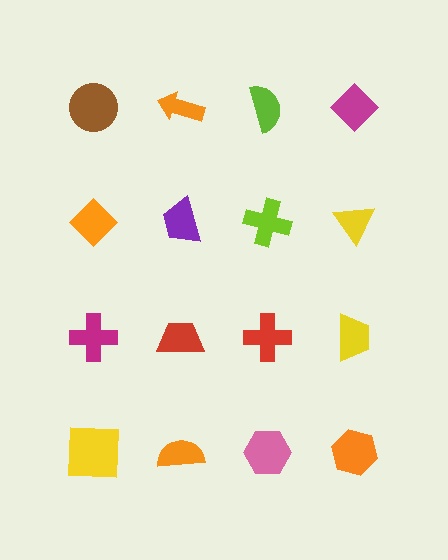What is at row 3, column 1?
A magenta cross.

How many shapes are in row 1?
4 shapes.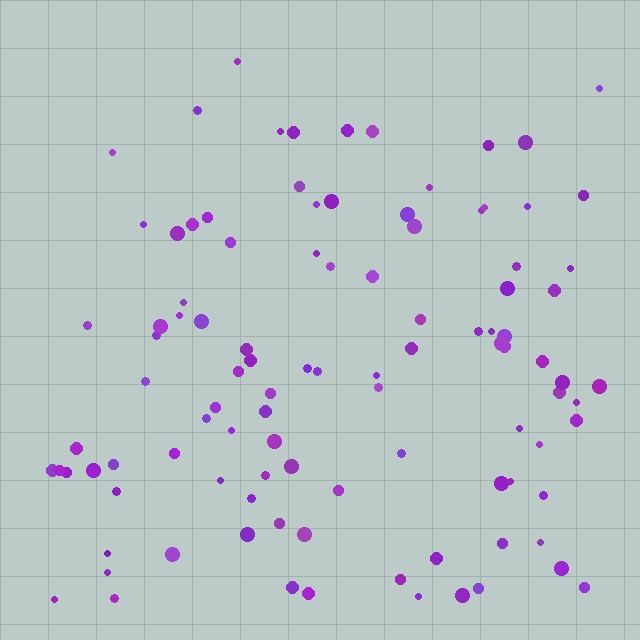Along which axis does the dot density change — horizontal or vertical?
Vertical.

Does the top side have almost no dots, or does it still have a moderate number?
Still a moderate number, just noticeably fewer than the bottom.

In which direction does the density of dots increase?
From top to bottom, with the bottom side densest.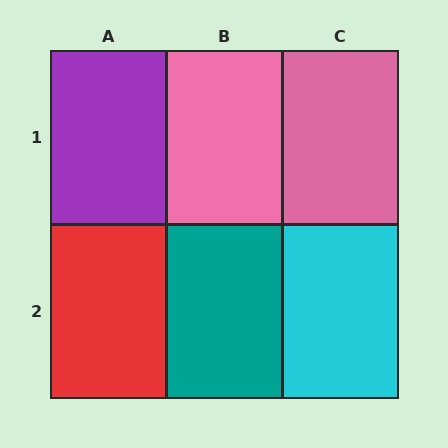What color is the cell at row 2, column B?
Teal.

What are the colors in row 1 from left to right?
Purple, pink, pink.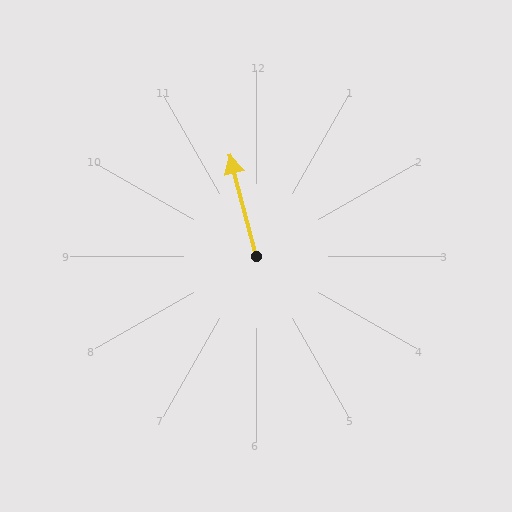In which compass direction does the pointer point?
North.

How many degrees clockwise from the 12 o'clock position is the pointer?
Approximately 345 degrees.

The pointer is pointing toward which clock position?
Roughly 12 o'clock.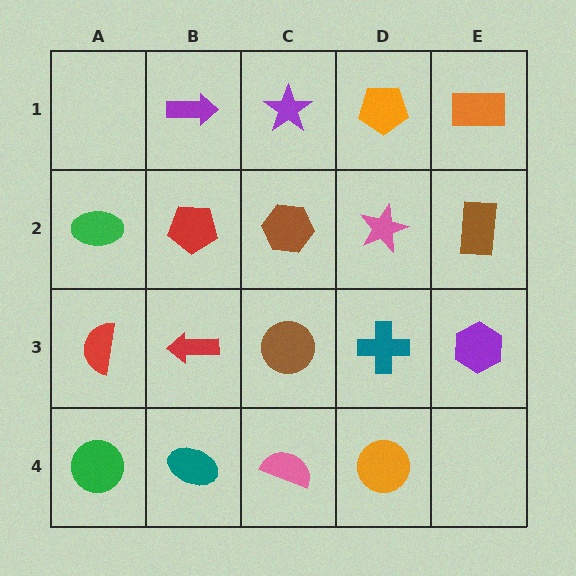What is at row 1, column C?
A purple star.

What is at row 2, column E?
A brown rectangle.